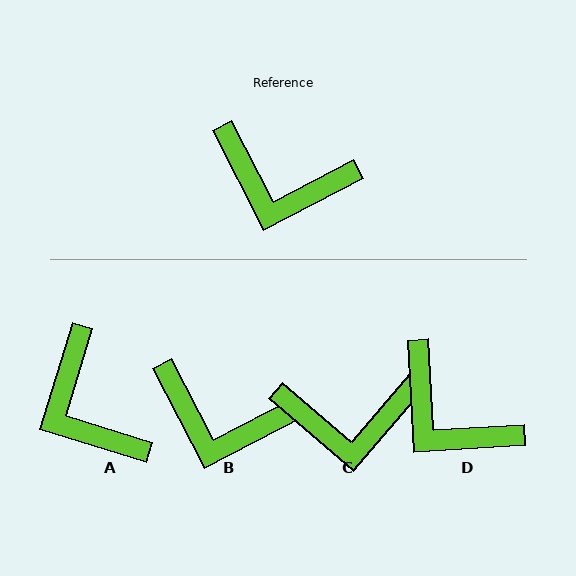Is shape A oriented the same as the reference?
No, it is off by about 44 degrees.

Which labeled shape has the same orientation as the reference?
B.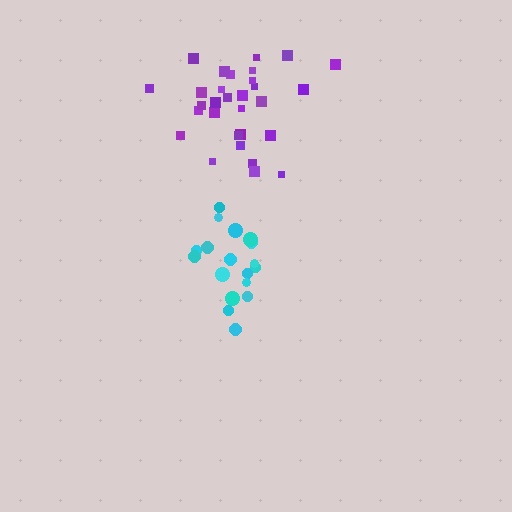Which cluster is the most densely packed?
Cyan.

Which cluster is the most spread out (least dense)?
Purple.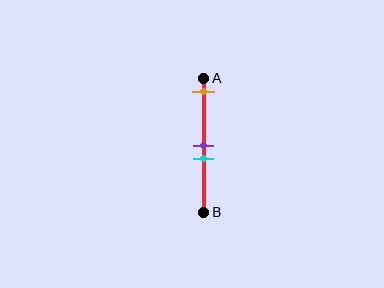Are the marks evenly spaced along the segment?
No, the marks are not evenly spaced.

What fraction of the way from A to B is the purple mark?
The purple mark is approximately 50% (0.5) of the way from A to B.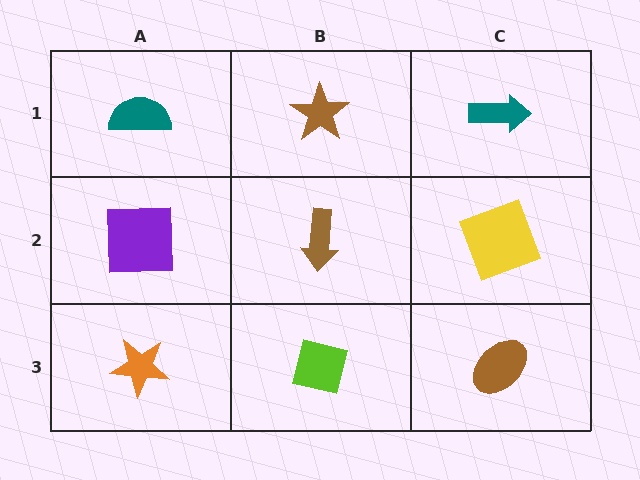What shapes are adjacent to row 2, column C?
A teal arrow (row 1, column C), a brown ellipse (row 3, column C), a brown arrow (row 2, column B).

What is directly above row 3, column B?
A brown arrow.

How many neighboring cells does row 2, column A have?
3.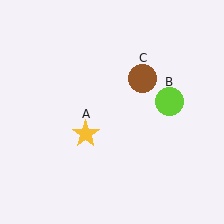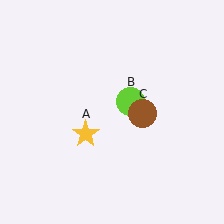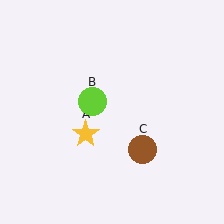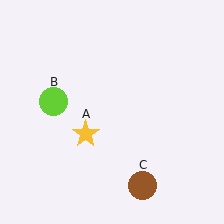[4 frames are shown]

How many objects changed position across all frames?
2 objects changed position: lime circle (object B), brown circle (object C).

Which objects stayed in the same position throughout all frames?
Yellow star (object A) remained stationary.